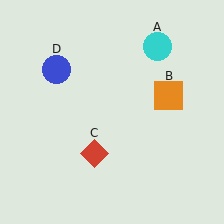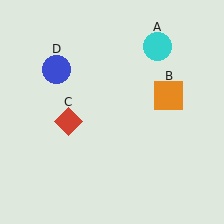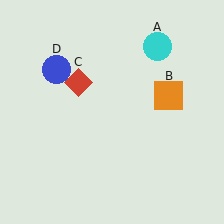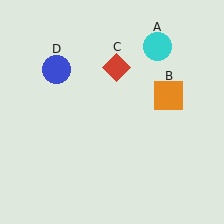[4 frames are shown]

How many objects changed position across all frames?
1 object changed position: red diamond (object C).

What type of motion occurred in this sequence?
The red diamond (object C) rotated clockwise around the center of the scene.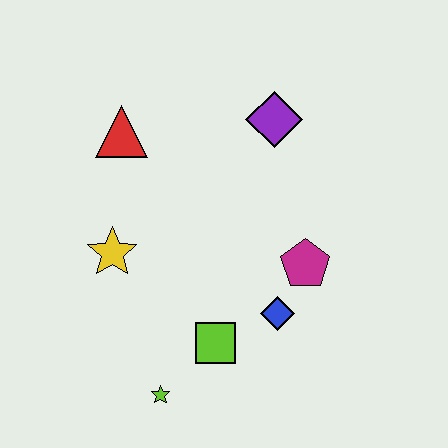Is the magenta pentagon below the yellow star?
Yes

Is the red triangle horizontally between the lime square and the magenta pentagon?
No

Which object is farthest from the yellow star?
The purple diamond is farthest from the yellow star.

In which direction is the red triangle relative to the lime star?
The red triangle is above the lime star.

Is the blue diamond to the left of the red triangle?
No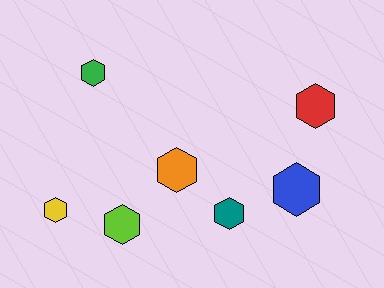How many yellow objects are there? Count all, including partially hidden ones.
There is 1 yellow object.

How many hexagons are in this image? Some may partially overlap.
There are 7 hexagons.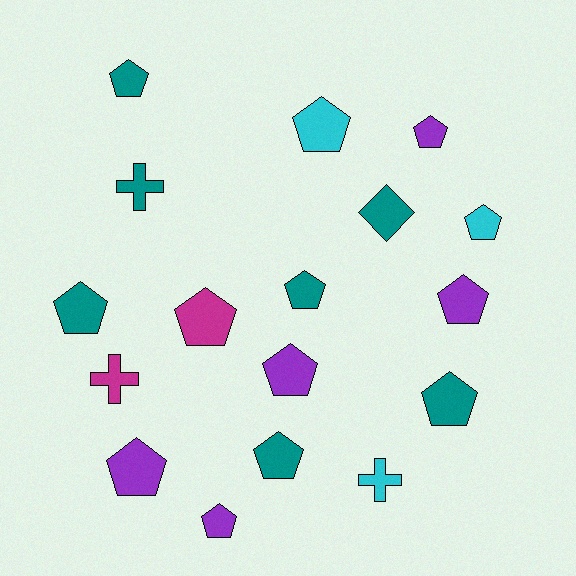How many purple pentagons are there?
There are 5 purple pentagons.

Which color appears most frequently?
Teal, with 7 objects.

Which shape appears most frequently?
Pentagon, with 13 objects.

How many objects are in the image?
There are 17 objects.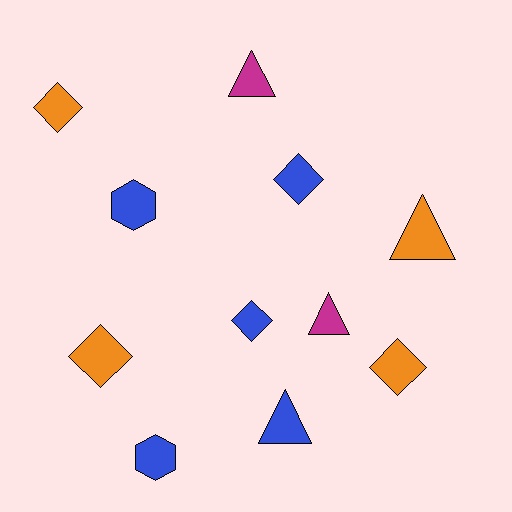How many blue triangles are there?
There is 1 blue triangle.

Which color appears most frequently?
Blue, with 5 objects.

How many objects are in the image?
There are 11 objects.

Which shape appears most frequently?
Diamond, with 5 objects.